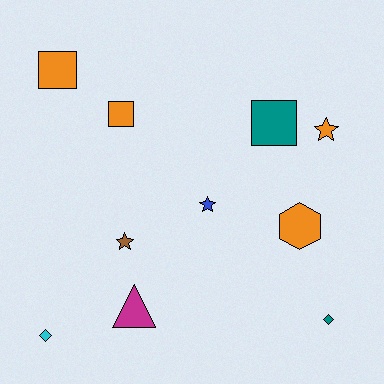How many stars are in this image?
There are 3 stars.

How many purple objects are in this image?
There are no purple objects.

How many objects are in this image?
There are 10 objects.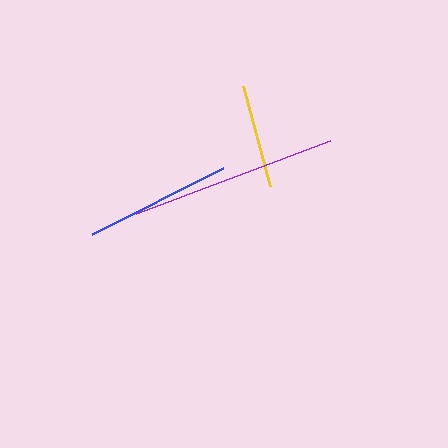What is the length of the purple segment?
The purple segment is approximately 207 pixels long.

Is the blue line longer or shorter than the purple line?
The purple line is longer than the blue line.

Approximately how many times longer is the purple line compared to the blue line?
The purple line is approximately 1.4 times the length of the blue line.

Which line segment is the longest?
The purple line is the longest at approximately 207 pixels.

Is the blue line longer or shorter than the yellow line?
The blue line is longer than the yellow line.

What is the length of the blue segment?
The blue segment is approximately 146 pixels long.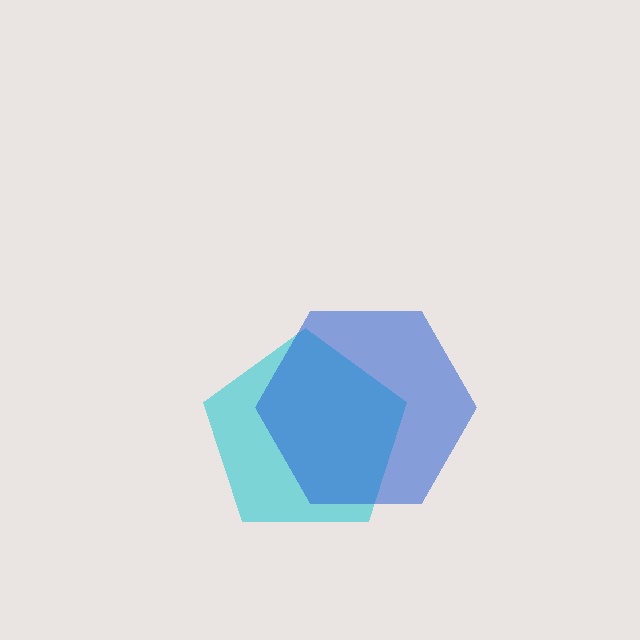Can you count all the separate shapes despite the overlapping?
Yes, there are 2 separate shapes.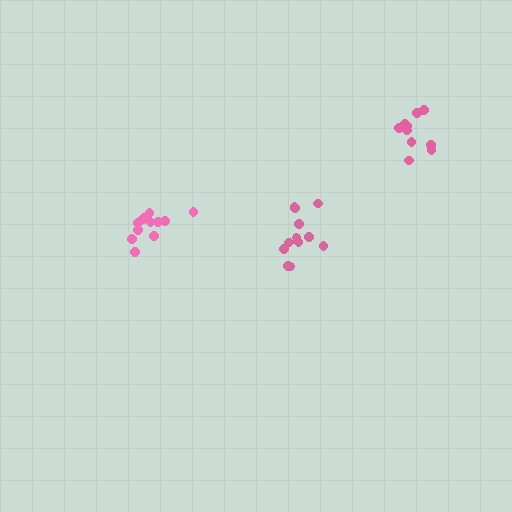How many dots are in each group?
Group 1: 12 dots, Group 2: 12 dots, Group 3: 10 dots (34 total).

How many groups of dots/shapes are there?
There are 3 groups.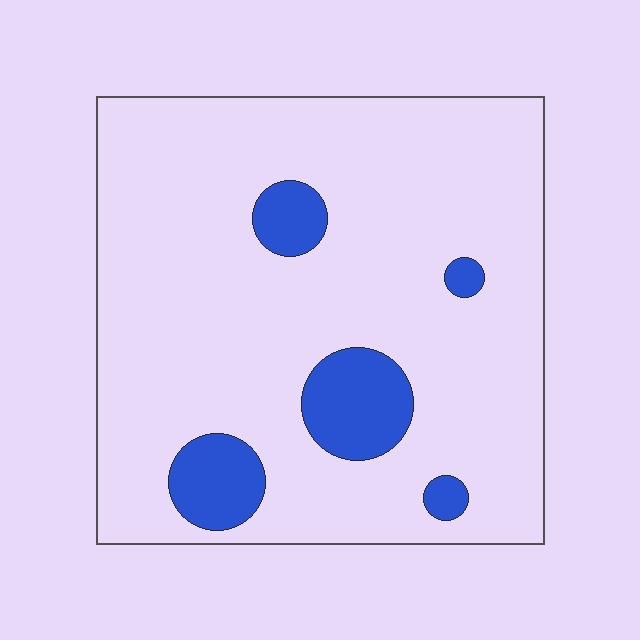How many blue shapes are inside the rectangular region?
5.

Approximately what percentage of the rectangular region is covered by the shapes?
Approximately 10%.